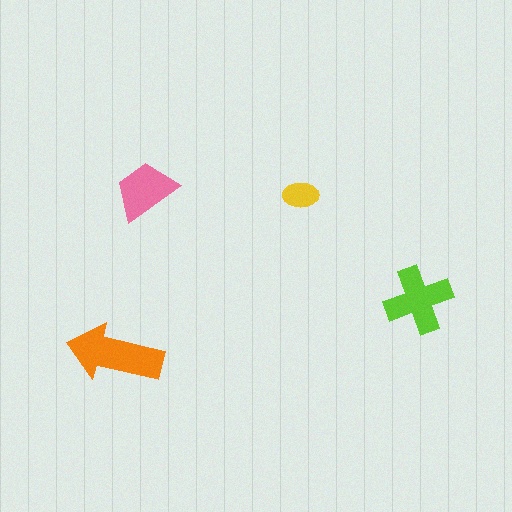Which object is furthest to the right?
The lime cross is rightmost.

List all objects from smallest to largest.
The yellow ellipse, the pink trapezoid, the lime cross, the orange arrow.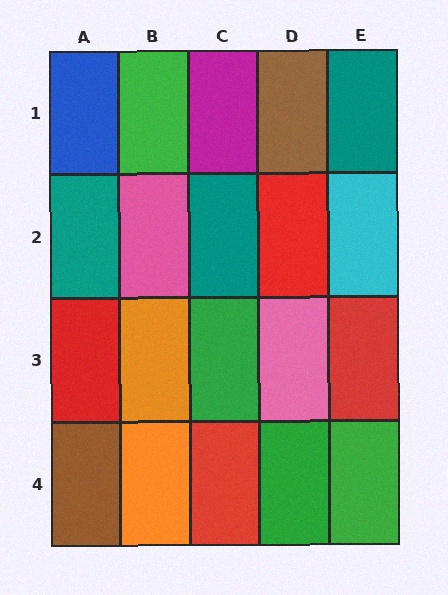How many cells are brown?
2 cells are brown.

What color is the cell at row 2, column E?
Cyan.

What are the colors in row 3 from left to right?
Red, orange, green, pink, red.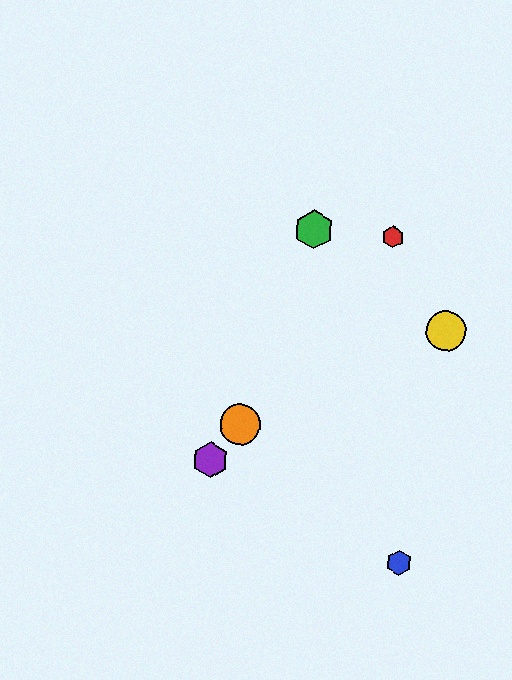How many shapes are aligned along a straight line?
3 shapes (the red hexagon, the purple hexagon, the orange circle) are aligned along a straight line.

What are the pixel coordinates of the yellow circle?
The yellow circle is at (446, 331).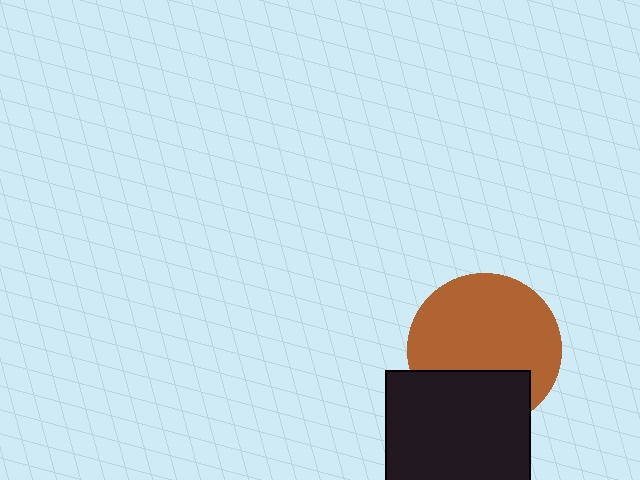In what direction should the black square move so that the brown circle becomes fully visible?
The black square should move down. That is the shortest direction to clear the overlap and leave the brown circle fully visible.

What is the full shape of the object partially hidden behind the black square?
The partially hidden object is a brown circle.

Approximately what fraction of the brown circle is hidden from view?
Roughly 30% of the brown circle is hidden behind the black square.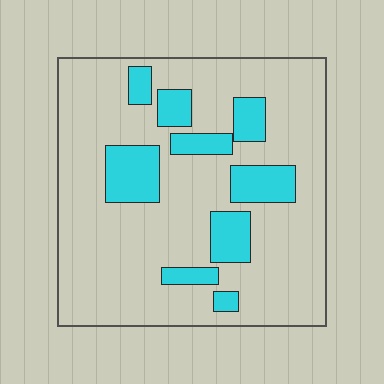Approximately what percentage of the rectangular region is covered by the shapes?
Approximately 20%.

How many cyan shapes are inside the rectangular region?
9.